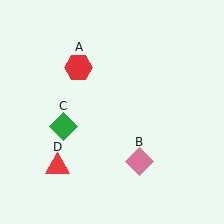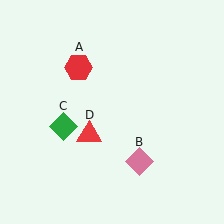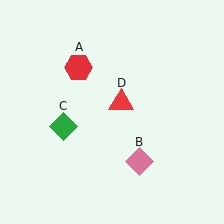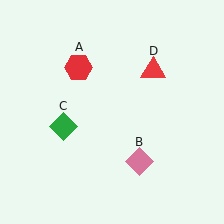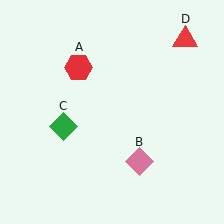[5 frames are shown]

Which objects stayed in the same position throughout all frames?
Red hexagon (object A) and pink diamond (object B) and green diamond (object C) remained stationary.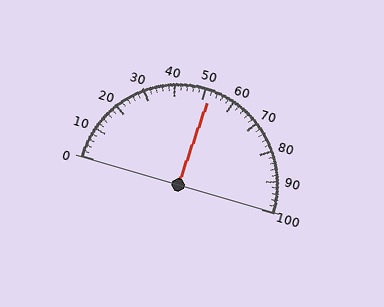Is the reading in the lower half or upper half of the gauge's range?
The reading is in the upper half of the range (0 to 100).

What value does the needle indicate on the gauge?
The needle indicates approximately 52.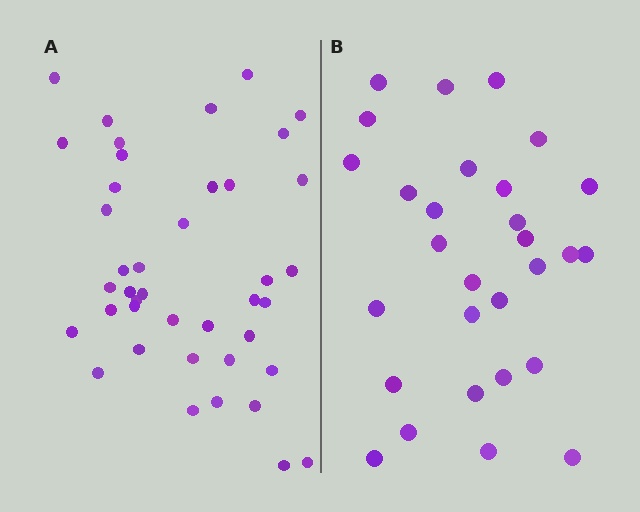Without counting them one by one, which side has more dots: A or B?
Region A (the left region) has more dots.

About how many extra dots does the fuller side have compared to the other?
Region A has roughly 12 or so more dots than region B.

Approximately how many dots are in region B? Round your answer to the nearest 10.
About 30 dots. (The exact count is 29, which rounds to 30.)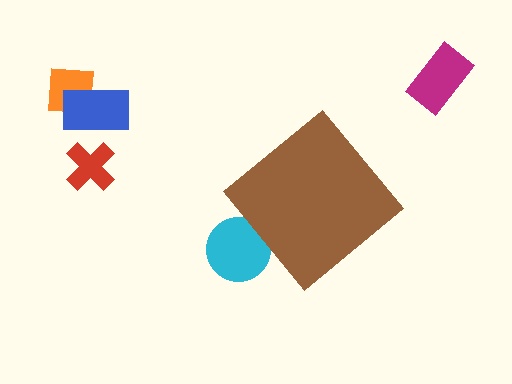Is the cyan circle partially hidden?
Yes, the cyan circle is partially hidden behind the brown diamond.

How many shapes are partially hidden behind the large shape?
1 shape is partially hidden.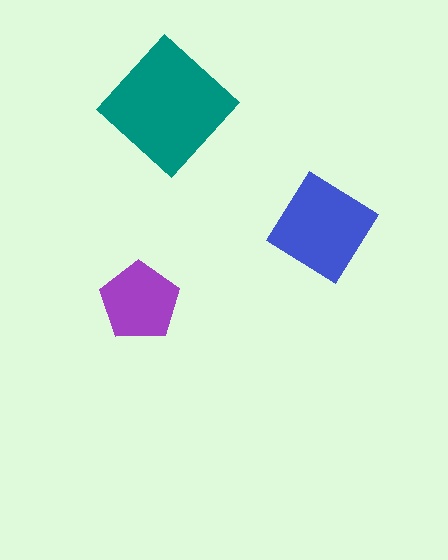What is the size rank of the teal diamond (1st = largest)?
1st.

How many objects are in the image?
There are 3 objects in the image.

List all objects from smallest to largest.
The purple pentagon, the blue diamond, the teal diamond.